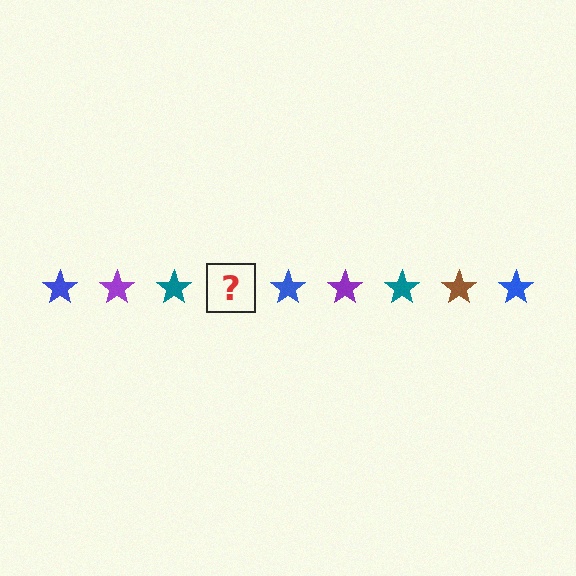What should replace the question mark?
The question mark should be replaced with a brown star.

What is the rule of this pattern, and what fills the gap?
The rule is that the pattern cycles through blue, purple, teal, brown stars. The gap should be filled with a brown star.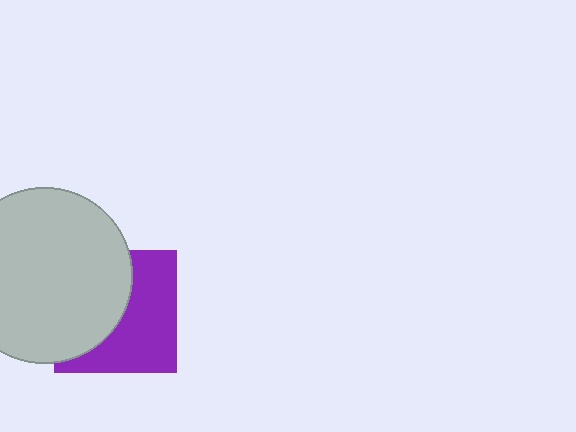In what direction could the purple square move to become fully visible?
The purple square could move right. That would shift it out from behind the light gray circle entirely.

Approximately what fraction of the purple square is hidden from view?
Roughly 48% of the purple square is hidden behind the light gray circle.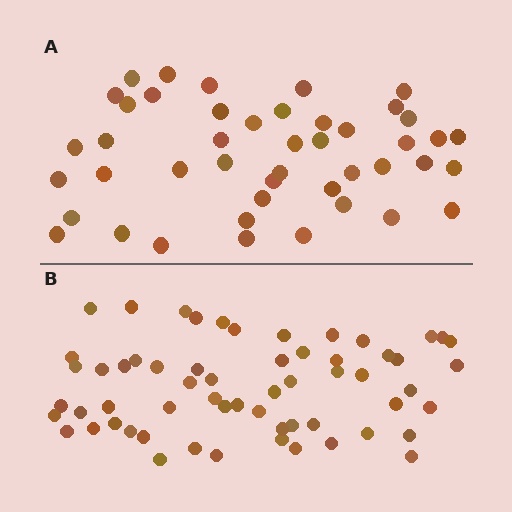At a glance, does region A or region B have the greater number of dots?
Region B (the bottom region) has more dots.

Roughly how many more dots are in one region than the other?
Region B has approximately 15 more dots than region A.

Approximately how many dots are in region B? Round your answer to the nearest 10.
About 60 dots.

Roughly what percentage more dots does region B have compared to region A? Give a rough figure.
About 35% more.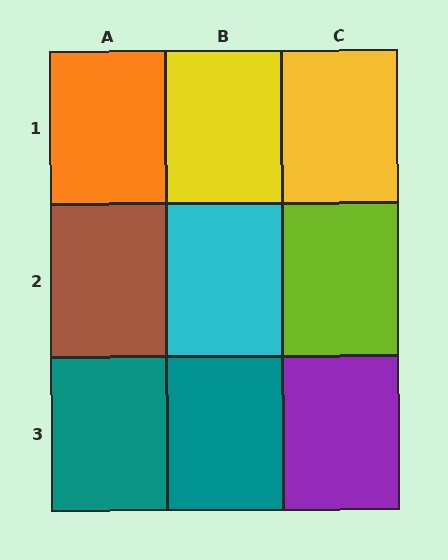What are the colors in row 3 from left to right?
Teal, teal, purple.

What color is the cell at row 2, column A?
Brown.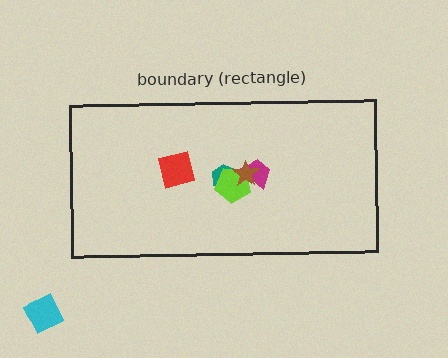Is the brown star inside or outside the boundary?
Inside.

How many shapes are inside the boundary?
5 inside, 1 outside.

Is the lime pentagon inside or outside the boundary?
Inside.